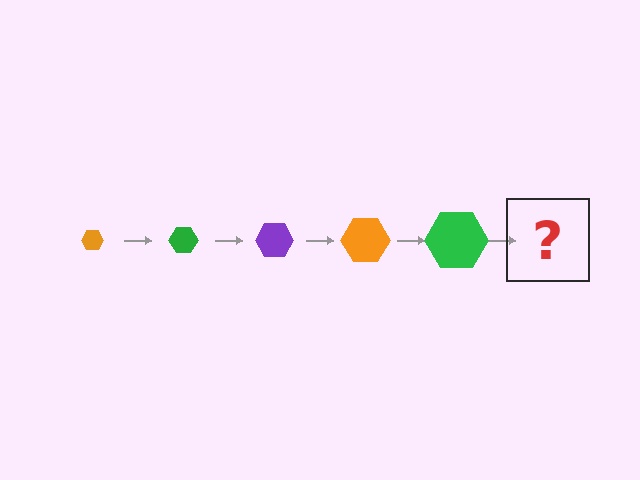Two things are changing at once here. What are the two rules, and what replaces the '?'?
The two rules are that the hexagon grows larger each step and the color cycles through orange, green, and purple. The '?' should be a purple hexagon, larger than the previous one.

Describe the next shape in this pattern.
It should be a purple hexagon, larger than the previous one.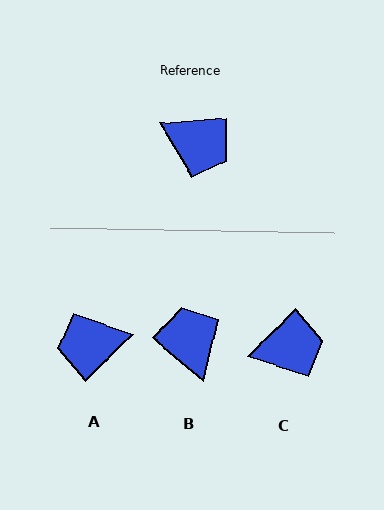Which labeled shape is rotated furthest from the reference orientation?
A, about 140 degrees away.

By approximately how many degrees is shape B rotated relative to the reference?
Approximately 136 degrees counter-clockwise.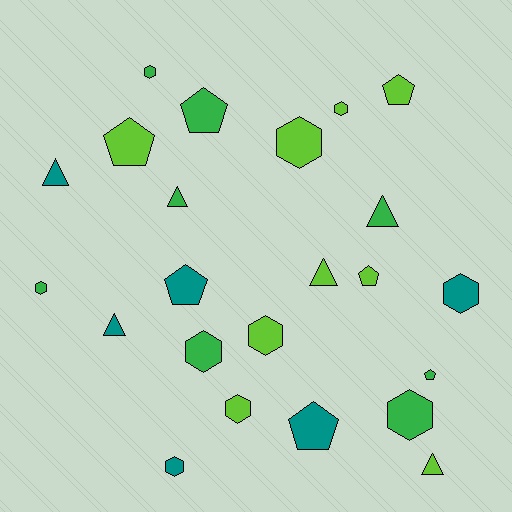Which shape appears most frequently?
Hexagon, with 10 objects.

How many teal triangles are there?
There are 2 teal triangles.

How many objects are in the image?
There are 23 objects.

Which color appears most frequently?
Lime, with 9 objects.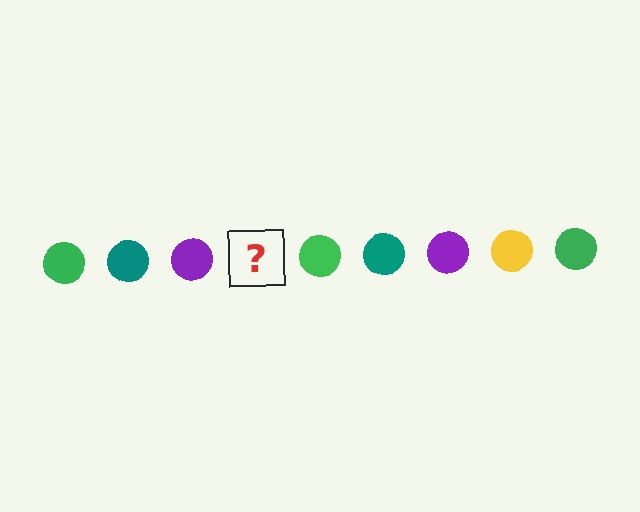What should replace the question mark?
The question mark should be replaced with a yellow circle.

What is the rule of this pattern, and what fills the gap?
The rule is that the pattern cycles through green, teal, purple, yellow circles. The gap should be filled with a yellow circle.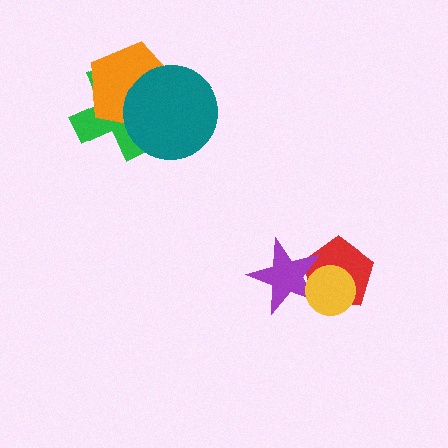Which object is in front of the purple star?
The yellow circle is in front of the purple star.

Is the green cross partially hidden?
Yes, it is partially covered by another shape.